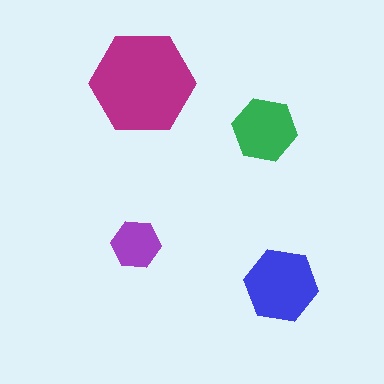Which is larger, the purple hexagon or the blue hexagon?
The blue one.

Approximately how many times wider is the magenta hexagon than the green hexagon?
About 1.5 times wider.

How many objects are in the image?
There are 4 objects in the image.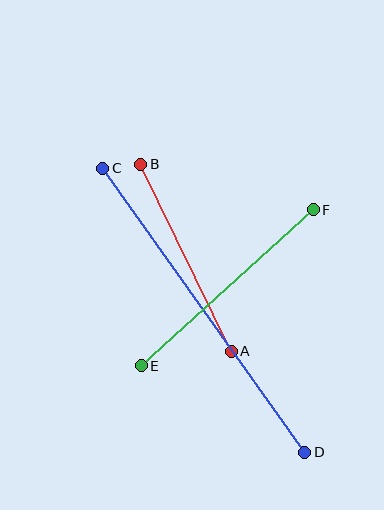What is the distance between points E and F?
The distance is approximately 232 pixels.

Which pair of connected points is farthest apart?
Points C and D are farthest apart.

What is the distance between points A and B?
The distance is approximately 208 pixels.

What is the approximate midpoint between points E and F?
The midpoint is at approximately (227, 288) pixels.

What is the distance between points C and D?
The distance is approximately 348 pixels.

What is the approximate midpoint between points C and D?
The midpoint is at approximately (204, 310) pixels.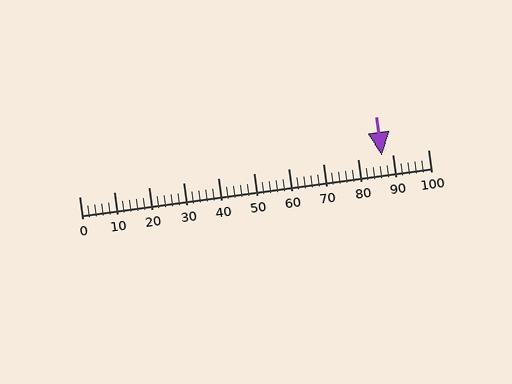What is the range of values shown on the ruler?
The ruler shows values from 0 to 100.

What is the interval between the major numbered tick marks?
The major tick marks are spaced 10 units apart.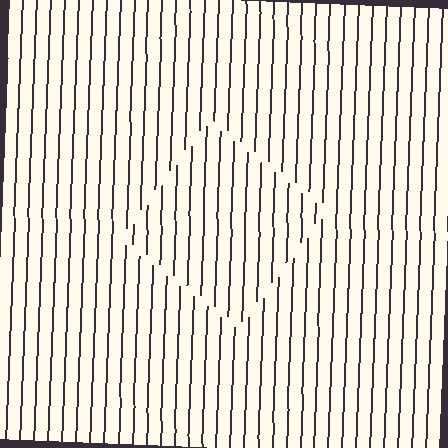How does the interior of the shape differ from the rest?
The interior of the shape contains the same grating, shifted by half a period — the contour is defined by the phase discontinuity where line-ends from the inner and outer gratings abut.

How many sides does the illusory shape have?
4 sides — the line-ends trace a square.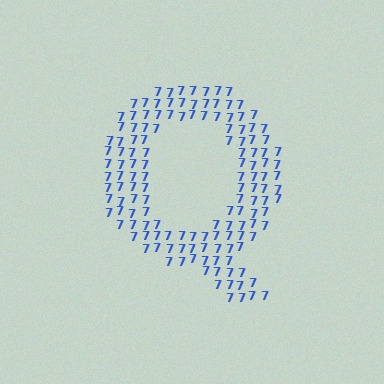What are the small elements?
The small elements are digit 7's.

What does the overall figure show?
The overall figure shows the letter Q.